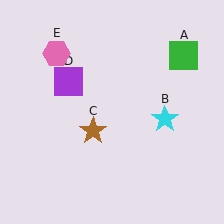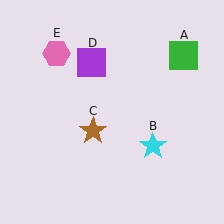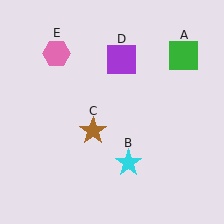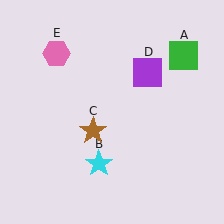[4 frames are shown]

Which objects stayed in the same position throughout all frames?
Green square (object A) and brown star (object C) and pink hexagon (object E) remained stationary.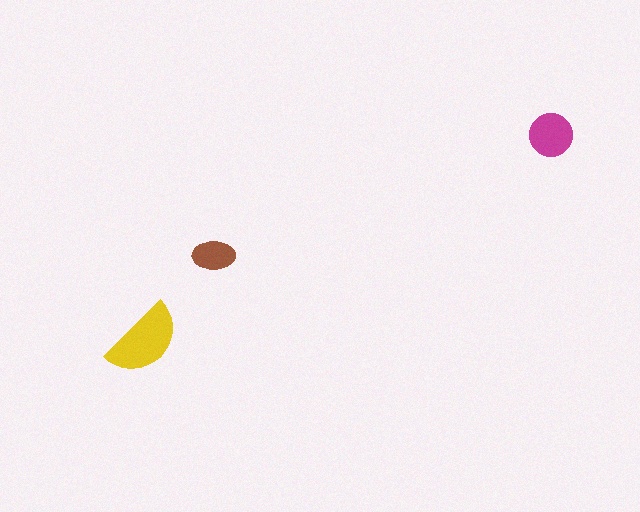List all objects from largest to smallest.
The yellow semicircle, the magenta circle, the brown ellipse.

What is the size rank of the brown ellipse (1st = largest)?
3rd.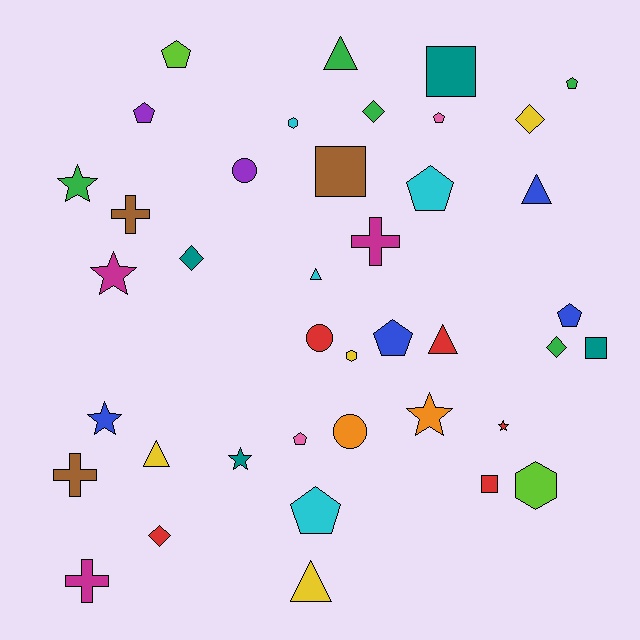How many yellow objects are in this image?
There are 4 yellow objects.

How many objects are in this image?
There are 40 objects.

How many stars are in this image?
There are 6 stars.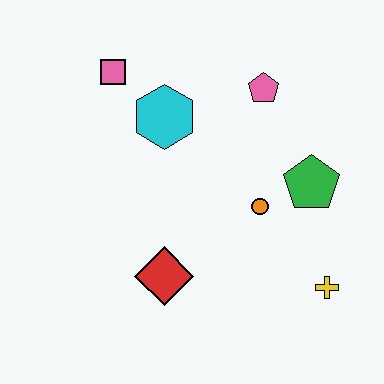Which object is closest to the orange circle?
The green pentagon is closest to the orange circle.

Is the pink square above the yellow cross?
Yes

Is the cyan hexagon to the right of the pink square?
Yes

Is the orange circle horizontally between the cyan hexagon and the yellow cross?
Yes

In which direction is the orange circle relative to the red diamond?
The orange circle is to the right of the red diamond.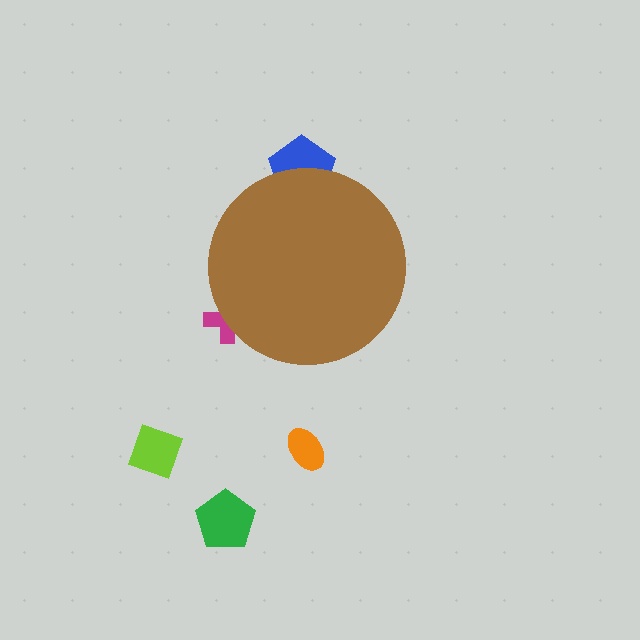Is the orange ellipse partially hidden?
No, the orange ellipse is fully visible.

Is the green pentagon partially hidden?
No, the green pentagon is fully visible.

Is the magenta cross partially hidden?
Yes, the magenta cross is partially hidden behind the brown circle.